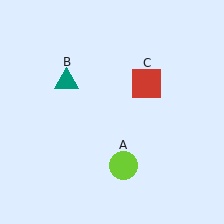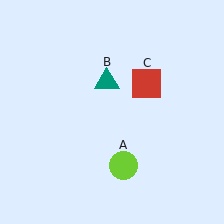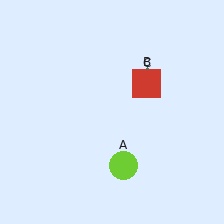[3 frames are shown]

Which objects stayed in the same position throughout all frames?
Lime circle (object A) and red square (object C) remained stationary.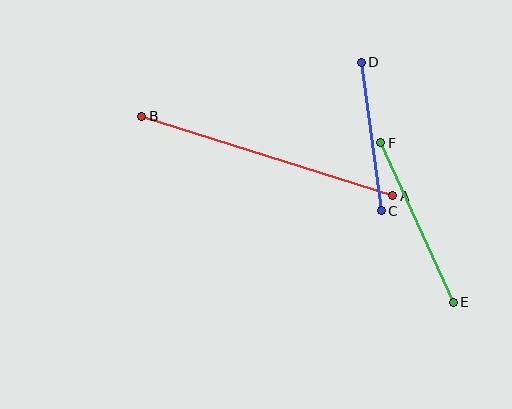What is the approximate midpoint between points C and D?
The midpoint is at approximately (371, 137) pixels.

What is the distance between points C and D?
The distance is approximately 150 pixels.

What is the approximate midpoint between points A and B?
The midpoint is at approximately (267, 156) pixels.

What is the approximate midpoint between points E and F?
The midpoint is at approximately (417, 223) pixels.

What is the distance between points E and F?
The distance is approximately 175 pixels.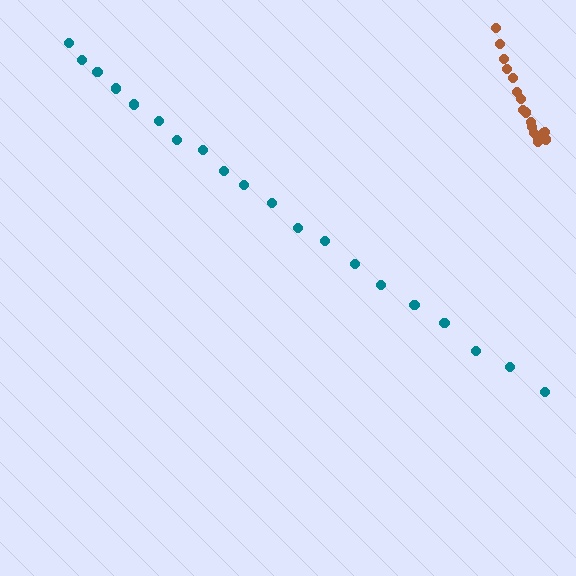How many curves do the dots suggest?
There are 2 distinct paths.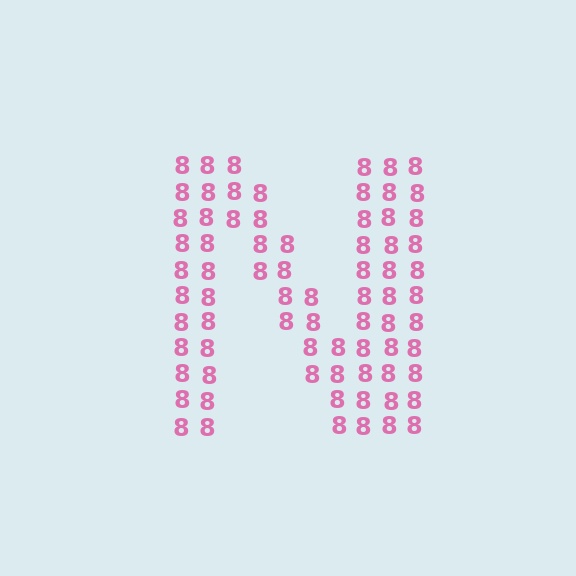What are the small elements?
The small elements are digit 8's.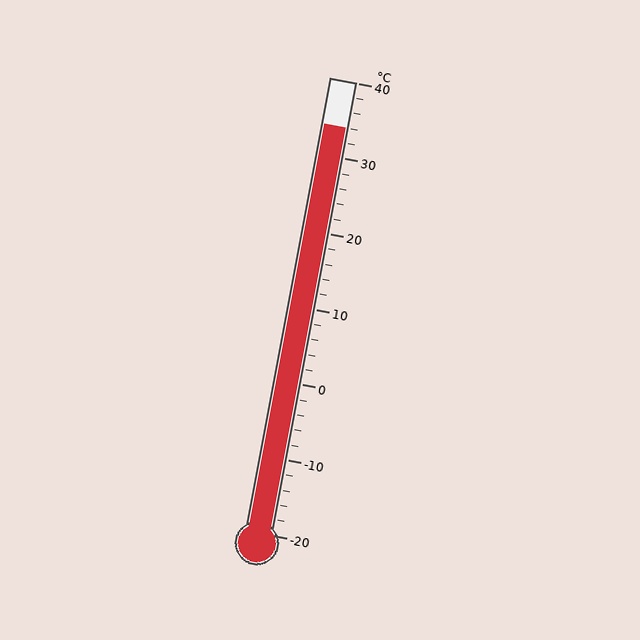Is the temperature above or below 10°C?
The temperature is above 10°C.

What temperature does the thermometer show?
The thermometer shows approximately 34°C.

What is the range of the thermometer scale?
The thermometer scale ranges from -20°C to 40°C.